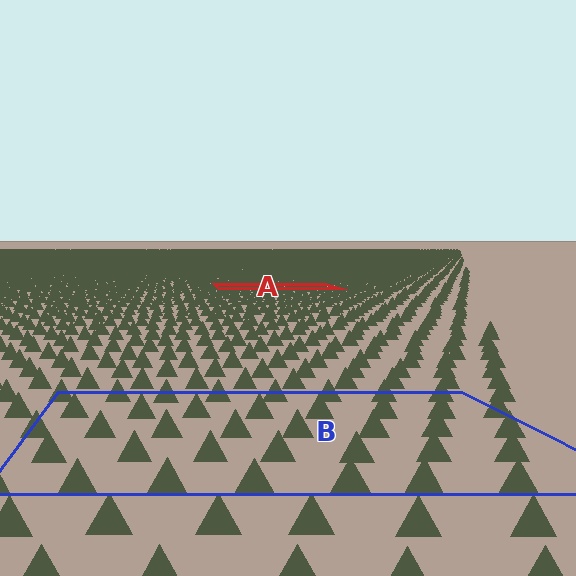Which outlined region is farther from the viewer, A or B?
Region A is farther from the viewer — the texture elements inside it appear smaller and more densely packed.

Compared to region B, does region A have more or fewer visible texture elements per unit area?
Region A has more texture elements per unit area — they are packed more densely because it is farther away.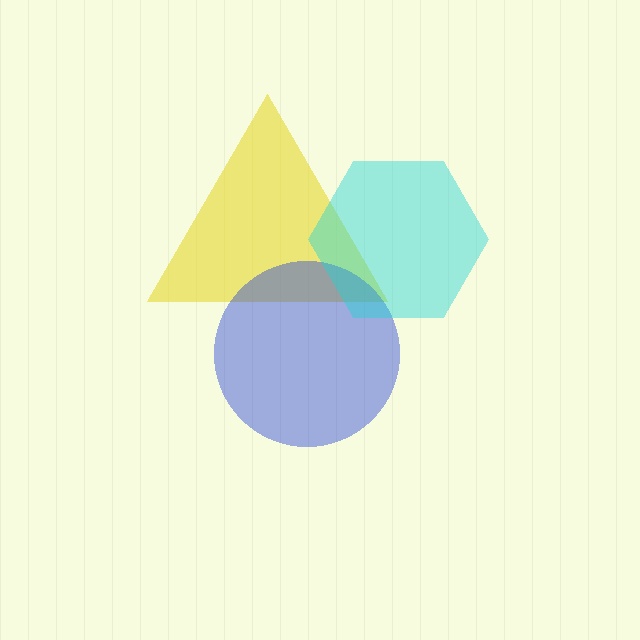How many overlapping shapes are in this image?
There are 3 overlapping shapes in the image.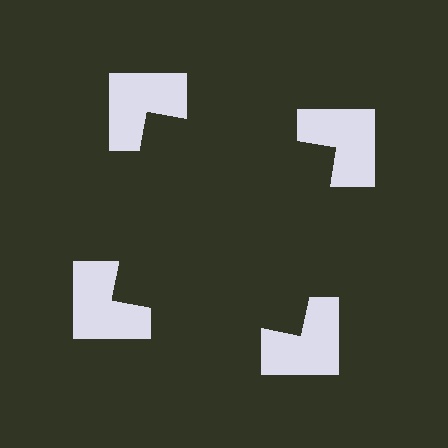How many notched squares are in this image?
There are 4 — one at each vertex of the illusory square.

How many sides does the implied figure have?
4 sides.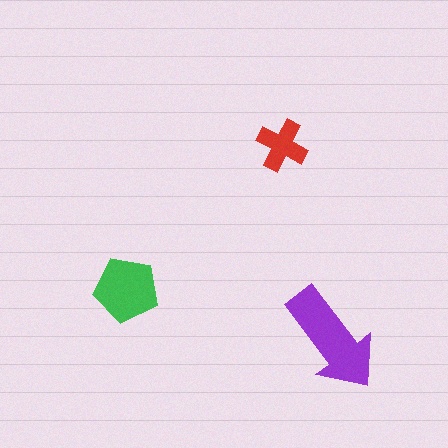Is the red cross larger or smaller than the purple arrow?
Smaller.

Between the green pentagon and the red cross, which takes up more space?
The green pentagon.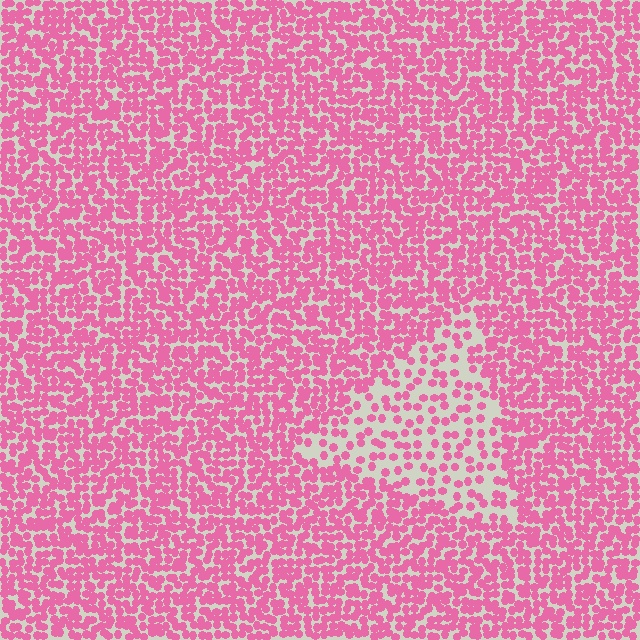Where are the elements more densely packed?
The elements are more densely packed outside the triangle boundary.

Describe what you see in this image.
The image contains small pink elements arranged at two different densities. A triangle-shaped region is visible where the elements are less densely packed than the surrounding area.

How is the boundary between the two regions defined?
The boundary is defined by a change in element density (approximately 2.2x ratio). All elements are the same color, size, and shape.